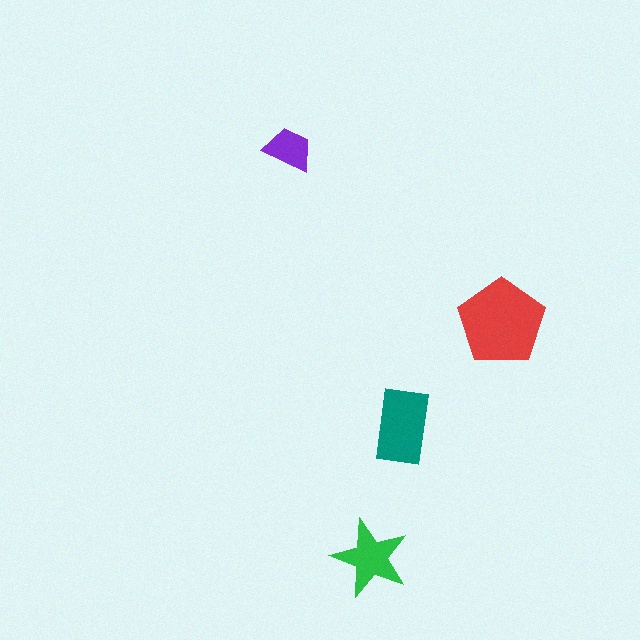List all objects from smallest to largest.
The purple trapezoid, the green star, the teal rectangle, the red pentagon.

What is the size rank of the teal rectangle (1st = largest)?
2nd.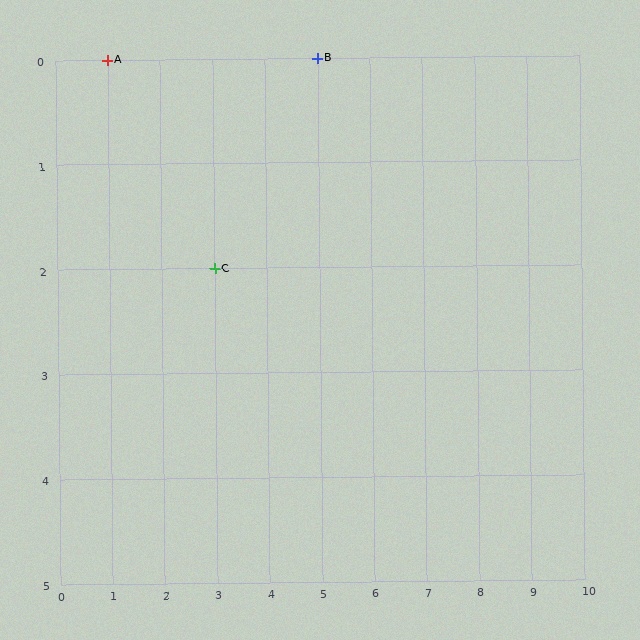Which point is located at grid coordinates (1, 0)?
Point A is at (1, 0).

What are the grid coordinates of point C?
Point C is at grid coordinates (3, 2).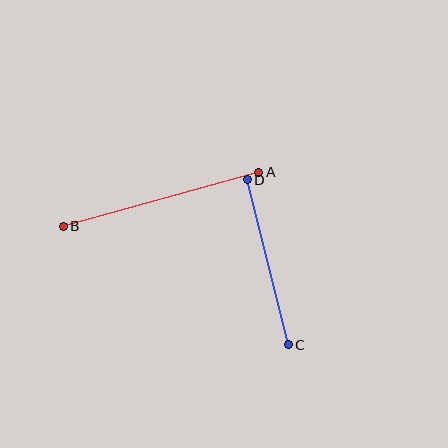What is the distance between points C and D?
The distance is approximately 170 pixels.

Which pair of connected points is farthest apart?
Points A and B are farthest apart.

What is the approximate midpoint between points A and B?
The midpoint is at approximately (161, 199) pixels.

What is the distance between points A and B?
The distance is approximately 202 pixels.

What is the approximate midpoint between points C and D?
The midpoint is at approximately (268, 262) pixels.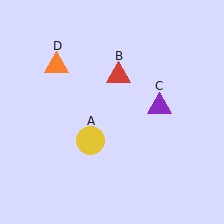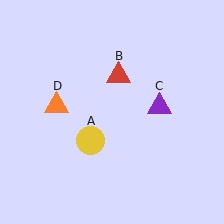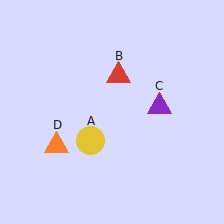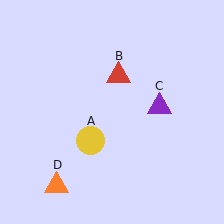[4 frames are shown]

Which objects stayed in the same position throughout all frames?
Yellow circle (object A) and red triangle (object B) and purple triangle (object C) remained stationary.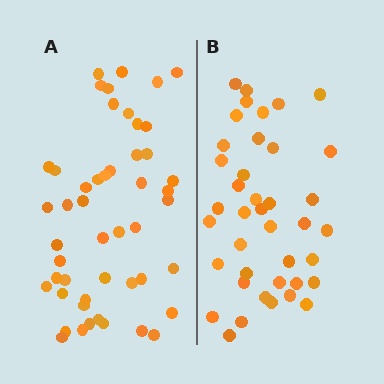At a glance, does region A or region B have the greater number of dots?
Region A (the left region) has more dots.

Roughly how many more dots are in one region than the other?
Region A has roughly 8 or so more dots than region B.